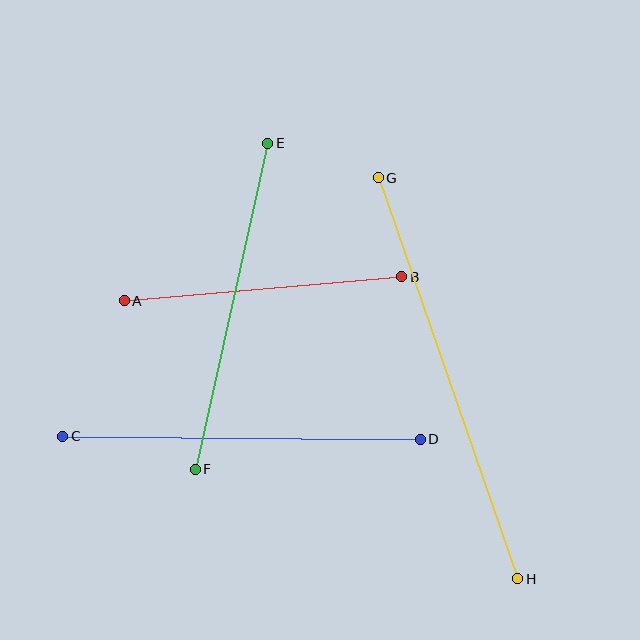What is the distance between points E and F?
The distance is approximately 334 pixels.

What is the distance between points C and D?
The distance is approximately 358 pixels.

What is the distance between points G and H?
The distance is approximately 424 pixels.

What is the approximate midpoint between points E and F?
The midpoint is at approximately (231, 306) pixels.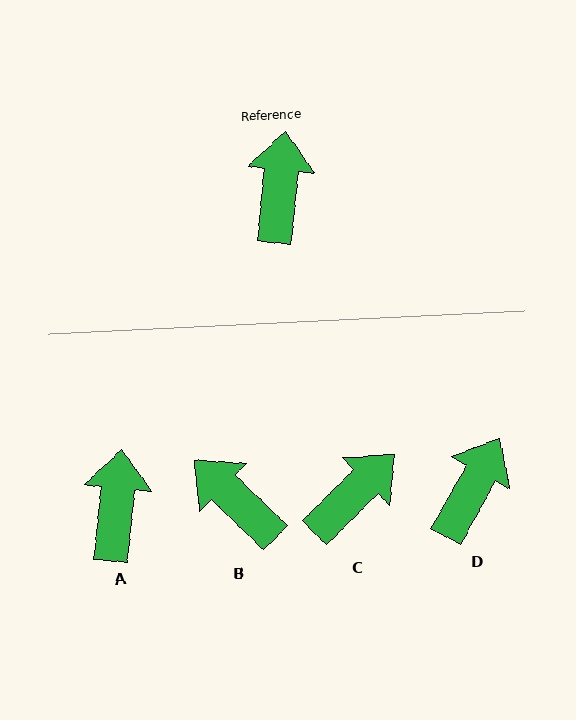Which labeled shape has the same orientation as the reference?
A.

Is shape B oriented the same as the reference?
No, it is off by about 52 degrees.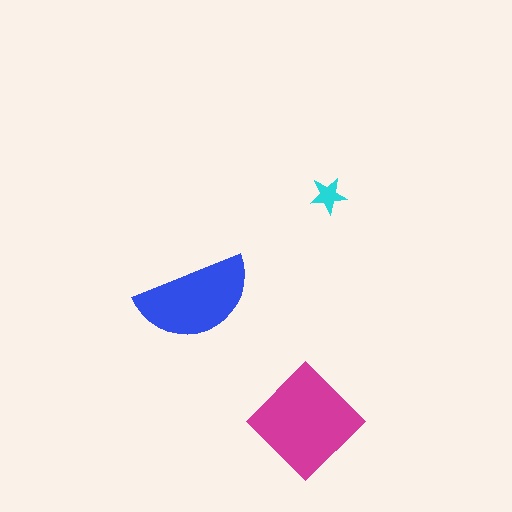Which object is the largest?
The magenta diamond.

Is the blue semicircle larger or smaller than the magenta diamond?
Smaller.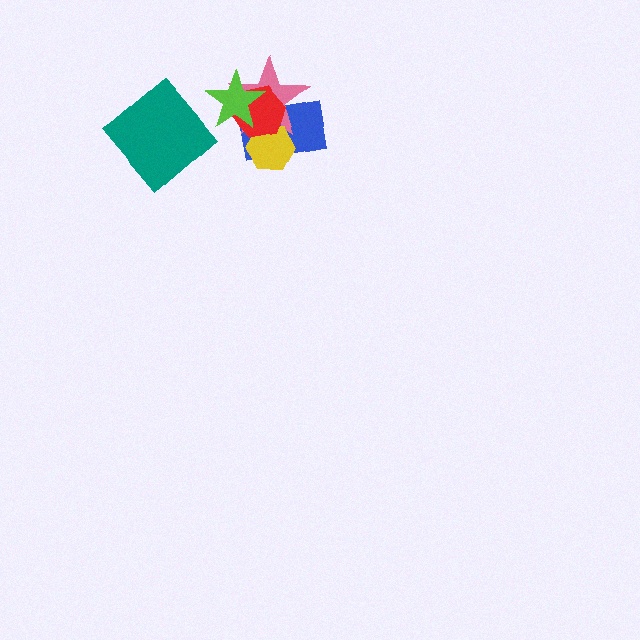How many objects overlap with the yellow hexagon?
3 objects overlap with the yellow hexagon.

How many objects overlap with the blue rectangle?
4 objects overlap with the blue rectangle.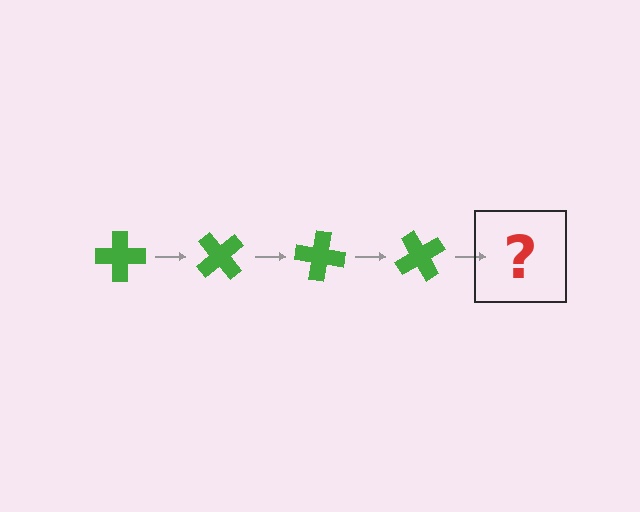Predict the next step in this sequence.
The next step is a green cross rotated 200 degrees.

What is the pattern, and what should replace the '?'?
The pattern is that the cross rotates 50 degrees each step. The '?' should be a green cross rotated 200 degrees.